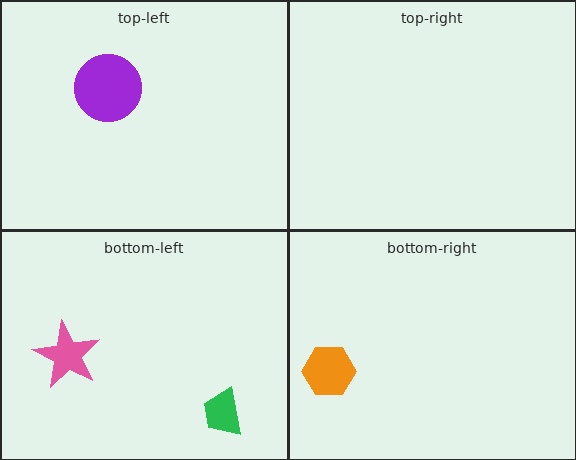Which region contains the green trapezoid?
The bottom-left region.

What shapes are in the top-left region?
The purple circle.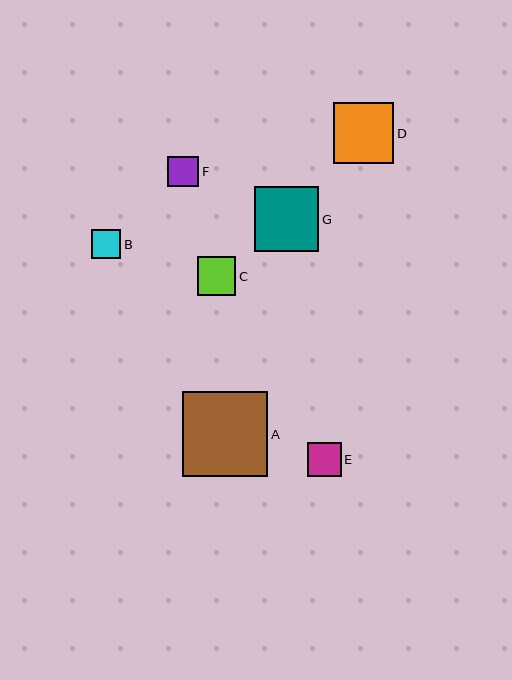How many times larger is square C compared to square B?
Square C is approximately 1.3 times the size of square B.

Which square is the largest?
Square A is the largest with a size of approximately 85 pixels.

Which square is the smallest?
Square B is the smallest with a size of approximately 29 pixels.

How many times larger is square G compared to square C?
Square G is approximately 1.7 times the size of square C.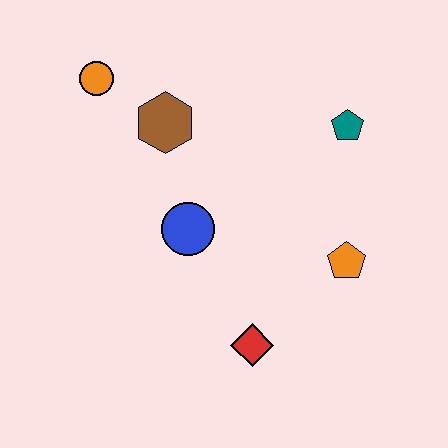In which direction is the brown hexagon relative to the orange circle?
The brown hexagon is to the right of the orange circle.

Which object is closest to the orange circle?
The brown hexagon is closest to the orange circle.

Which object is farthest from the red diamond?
The orange circle is farthest from the red diamond.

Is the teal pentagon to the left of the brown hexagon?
No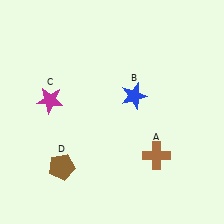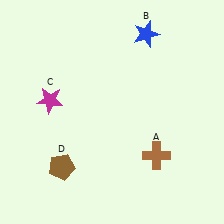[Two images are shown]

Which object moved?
The blue star (B) moved up.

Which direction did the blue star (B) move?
The blue star (B) moved up.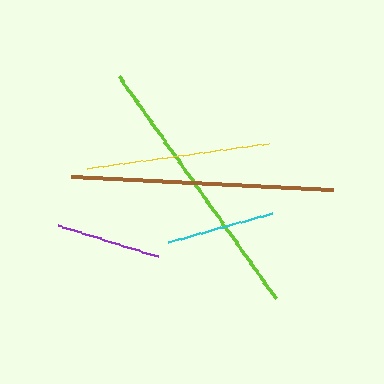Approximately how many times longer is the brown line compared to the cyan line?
The brown line is approximately 2.4 times the length of the cyan line.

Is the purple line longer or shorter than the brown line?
The brown line is longer than the purple line.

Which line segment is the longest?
The lime line is the longest at approximately 272 pixels.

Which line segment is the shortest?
The purple line is the shortest at approximately 105 pixels.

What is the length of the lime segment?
The lime segment is approximately 272 pixels long.